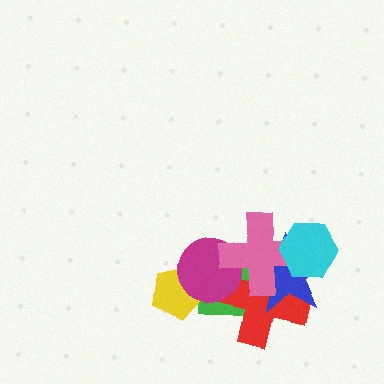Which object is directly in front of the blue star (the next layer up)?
The pink cross is directly in front of the blue star.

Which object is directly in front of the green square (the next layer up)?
The red cross is directly in front of the green square.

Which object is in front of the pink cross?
The cyan hexagon is in front of the pink cross.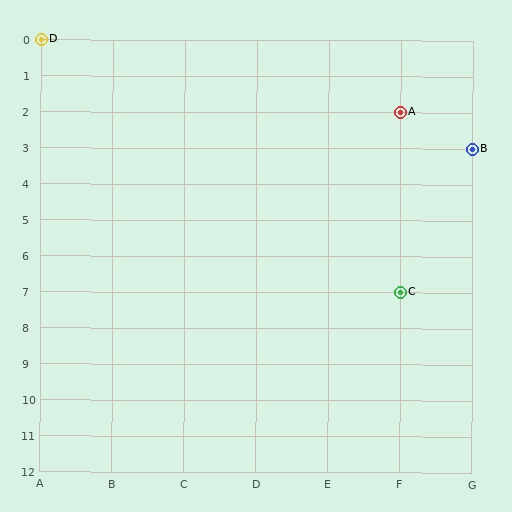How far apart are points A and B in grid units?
Points A and B are 1 column and 1 row apart (about 1.4 grid units diagonally).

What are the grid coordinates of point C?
Point C is at grid coordinates (F, 7).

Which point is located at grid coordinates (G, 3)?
Point B is at (G, 3).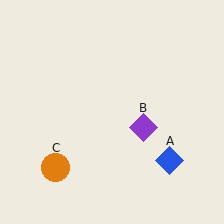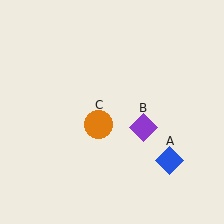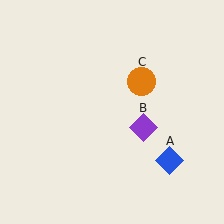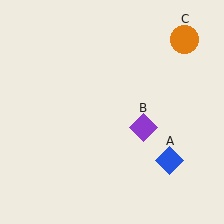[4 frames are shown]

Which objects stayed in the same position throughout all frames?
Blue diamond (object A) and purple diamond (object B) remained stationary.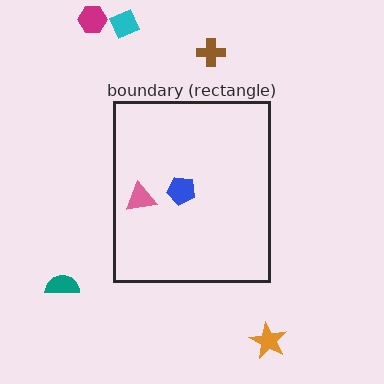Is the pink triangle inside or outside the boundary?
Inside.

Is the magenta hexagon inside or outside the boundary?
Outside.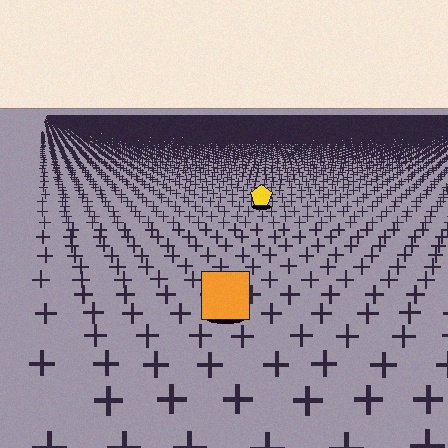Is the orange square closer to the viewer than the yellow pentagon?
Yes. The orange square is closer — you can tell from the texture gradient: the ground texture is coarser near it.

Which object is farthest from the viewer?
The yellow pentagon is farthest from the viewer. It appears smaller and the ground texture around it is denser.